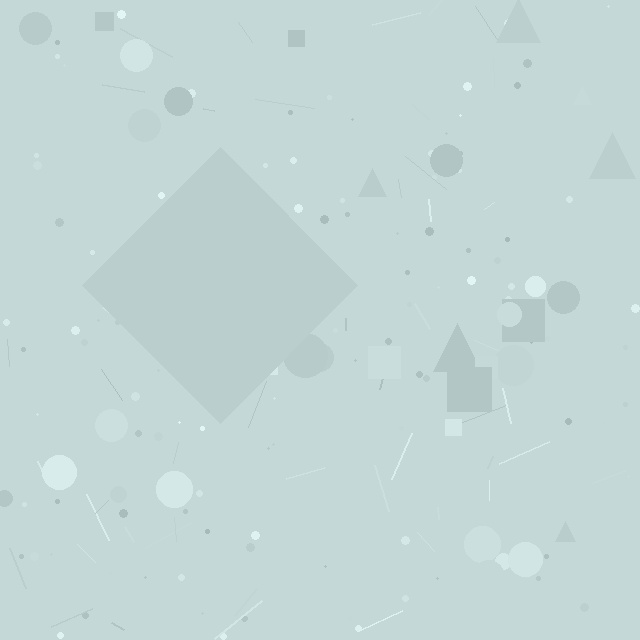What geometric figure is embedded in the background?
A diamond is embedded in the background.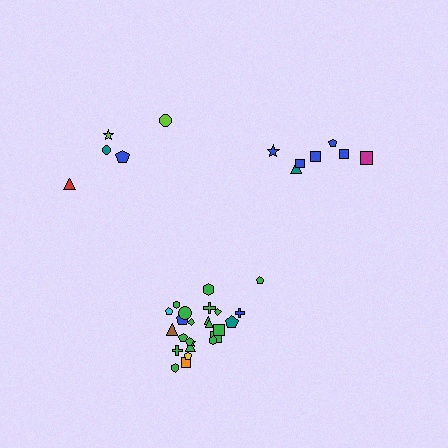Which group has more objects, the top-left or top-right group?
The top-right group.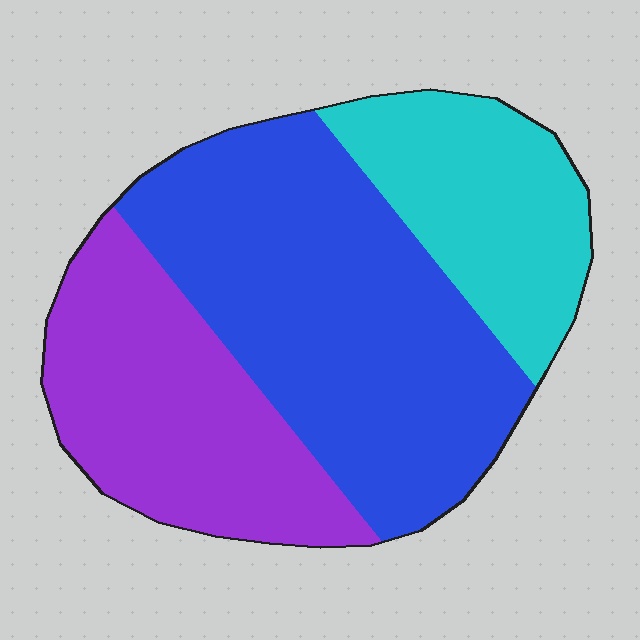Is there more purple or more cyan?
Purple.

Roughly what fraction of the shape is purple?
Purple covers roughly 30% of the shape.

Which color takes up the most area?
Blue, at roughly 50%.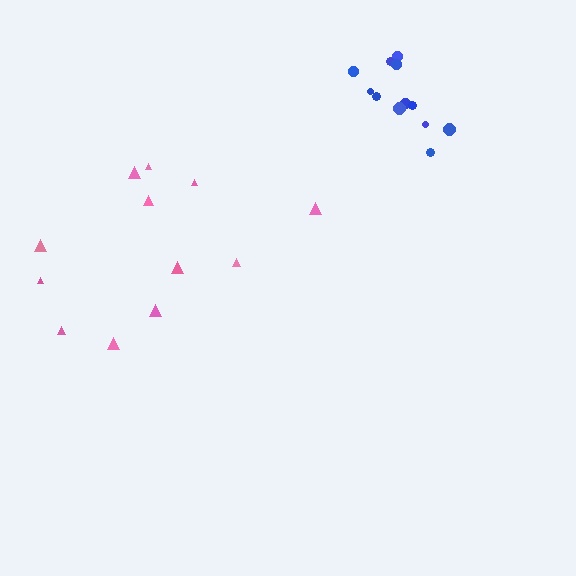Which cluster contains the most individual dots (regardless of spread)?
Pink (12).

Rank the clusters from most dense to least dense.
blue, pink.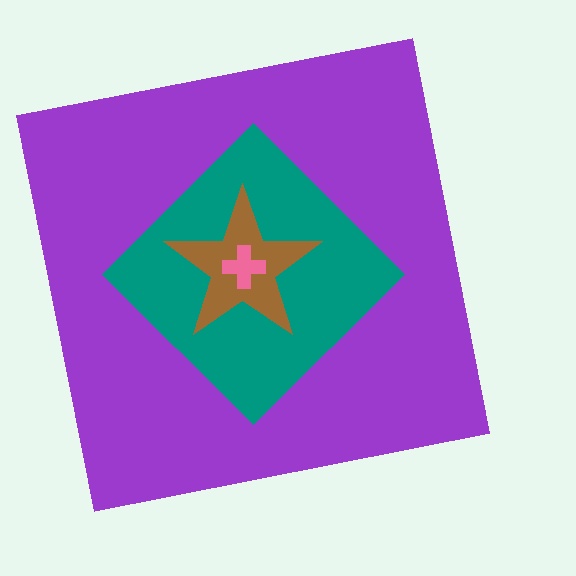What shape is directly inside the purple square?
The teal diamond.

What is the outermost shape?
The purple square.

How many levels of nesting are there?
4.